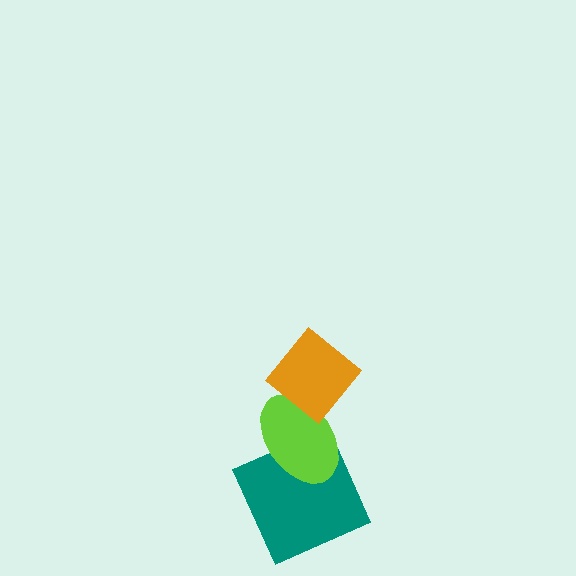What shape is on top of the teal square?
The lime ellipse is on top of the teal square.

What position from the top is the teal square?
The teal square is 3rd from the top.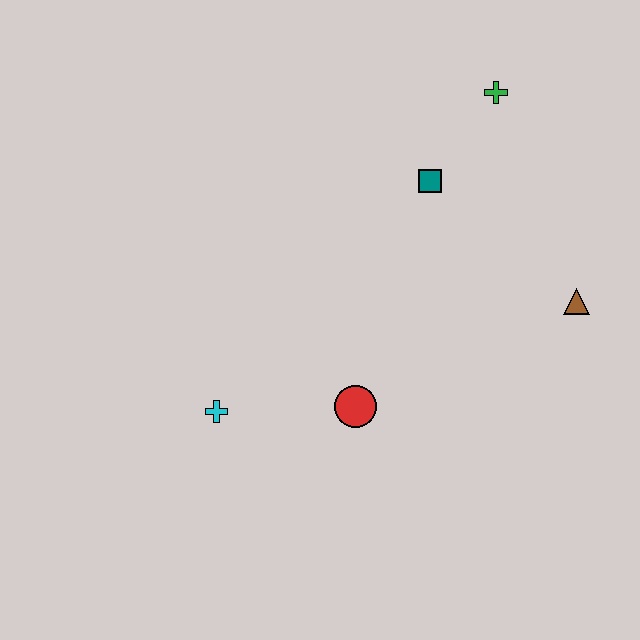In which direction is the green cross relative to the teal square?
The green cross is above the teal square.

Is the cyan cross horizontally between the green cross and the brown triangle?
No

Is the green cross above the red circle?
Yes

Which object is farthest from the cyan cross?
The green cross is farthest from the cyan cross.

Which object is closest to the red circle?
The cyan cross is closest to the red circle.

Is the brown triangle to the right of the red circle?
Yes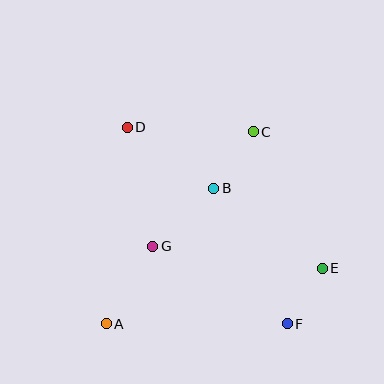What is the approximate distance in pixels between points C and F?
The distance between C and F is approximately 195 pixels.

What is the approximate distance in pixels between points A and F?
The distance between A and F is approximately 181 pixels.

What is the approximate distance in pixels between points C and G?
The distance between C and G is approximately 153 pixels.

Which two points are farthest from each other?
Points D and F are farthest from each other.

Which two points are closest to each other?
Points E and F are closest to each other.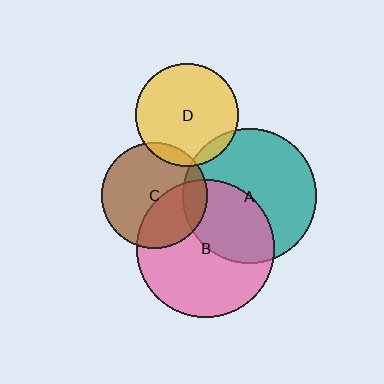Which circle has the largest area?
Circle B (pink).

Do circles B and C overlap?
Yes.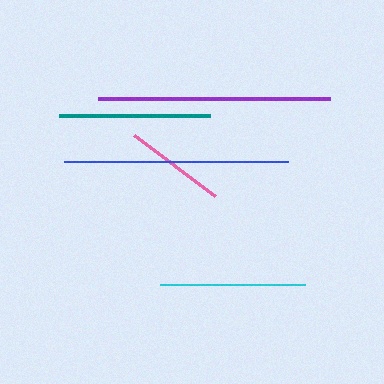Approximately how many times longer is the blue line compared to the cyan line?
The blue line is approximately 1.6 times the length of the cyan line.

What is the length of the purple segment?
The purple segment is approximately 232 pixels long.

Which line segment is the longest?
The purple line is the longest at approximately 232 pixels.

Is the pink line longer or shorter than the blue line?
The blue line is longer than the pink line.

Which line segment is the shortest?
The pink line is the shortest at approximately 101 pixels.